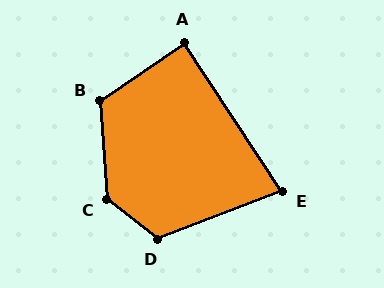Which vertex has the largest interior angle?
C, at approximately 132 degrees.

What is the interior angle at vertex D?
Approximately 120 degrees (obtuse).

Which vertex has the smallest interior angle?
E, at approximately 78 degrees.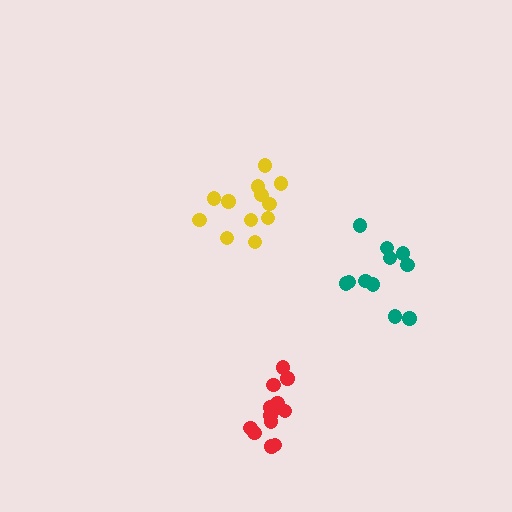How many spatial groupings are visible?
There are 3 spatial groupings.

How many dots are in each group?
Group 1: 12 dots, Group 2: 11 dots, Group 3: 13 dots (36 total).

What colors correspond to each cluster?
The clusters are colored: yellow, teal, red.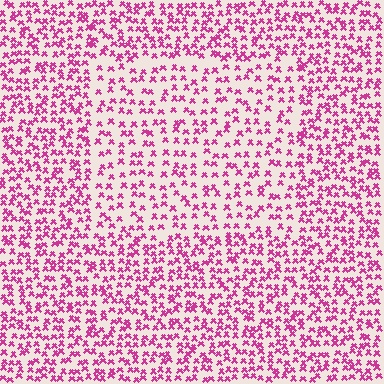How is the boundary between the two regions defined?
The boundary is defined by a change in element density (approximately 1.6x ratio). All elements are the same color, size, and shape.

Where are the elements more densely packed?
The elements are more densely packed outside the rectangle boundary.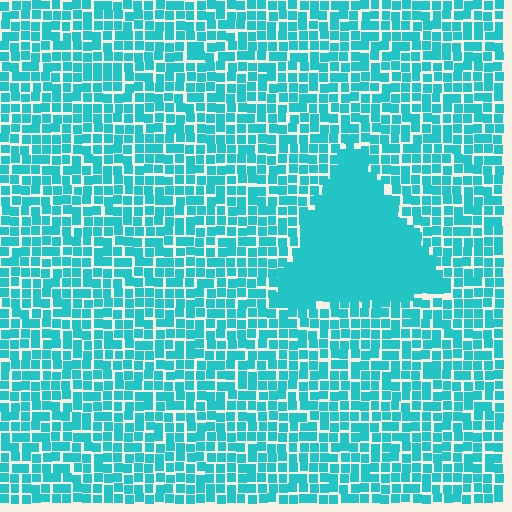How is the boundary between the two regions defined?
The boundary is defined by a change in element density (approximately 1.9x ratio). All elements are the same color, size, and shape.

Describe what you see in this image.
The image contains small cyan elements arranged at two different densities. A triangle-shaped region is visible where the elements are more densely packed than the surrounding area.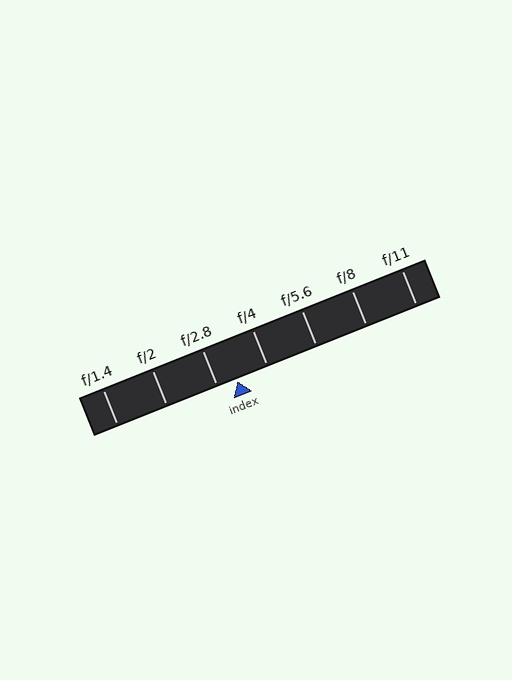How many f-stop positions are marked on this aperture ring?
There are 7 f-stop positions marked.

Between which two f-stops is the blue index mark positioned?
The index mark is between f/2.8 and f/4.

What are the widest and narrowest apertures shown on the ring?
The widest aperture shown is f/1.4 and the narrowest is f/11.